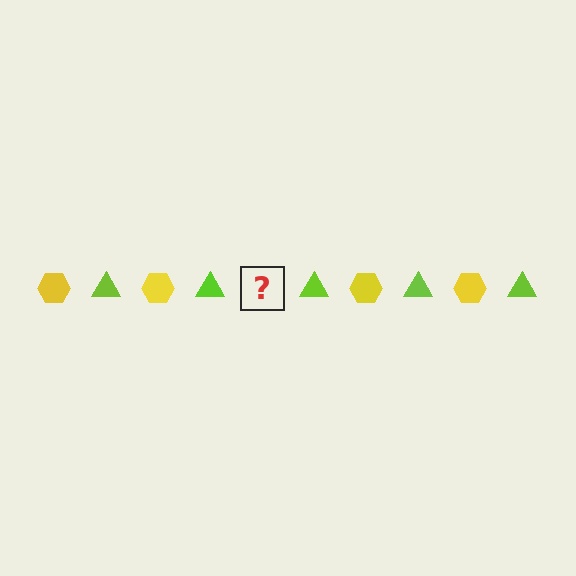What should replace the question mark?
The question mark should be replaced with a yellow hexagon.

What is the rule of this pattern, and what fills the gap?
The rule is that the pattern alternates between yellow hexagon and lime triangle. The gap should be filled with a yellow hexagon.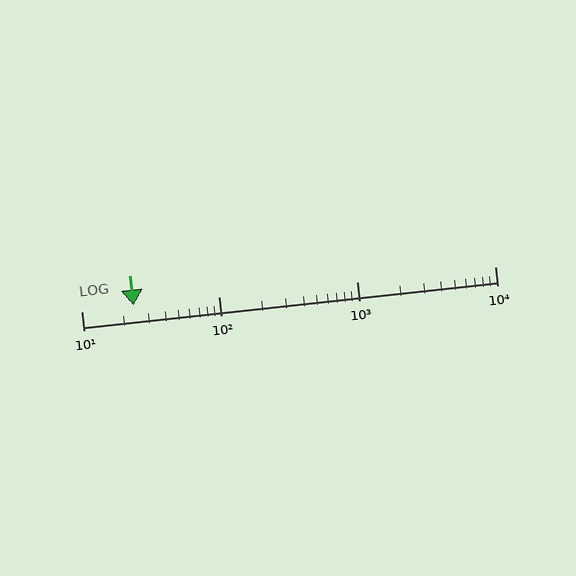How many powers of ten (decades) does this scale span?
The scale spans 3 decades, from 10 to 10000.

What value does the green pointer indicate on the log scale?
The pointer indicates approximately 24.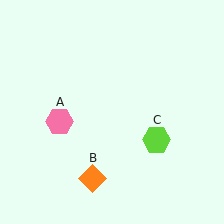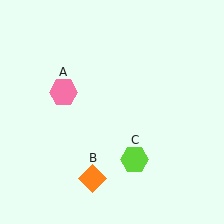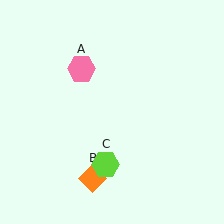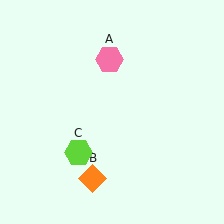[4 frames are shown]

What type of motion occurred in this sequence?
The pink hexagon (object A), lime hexagon (object C) rotated clockwise around the center of the scene.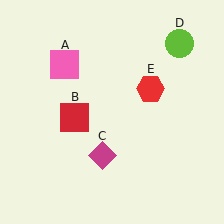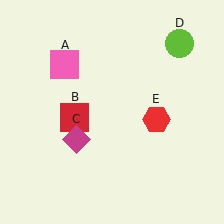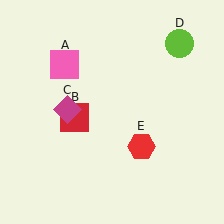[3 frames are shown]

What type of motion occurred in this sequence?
The magenta diamond (object C), red hexagon (object E) rotated clockwise around the center of the scene.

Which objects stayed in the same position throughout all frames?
Pink square (object A) and red square (object B) and lime circle (object D) remained stationary.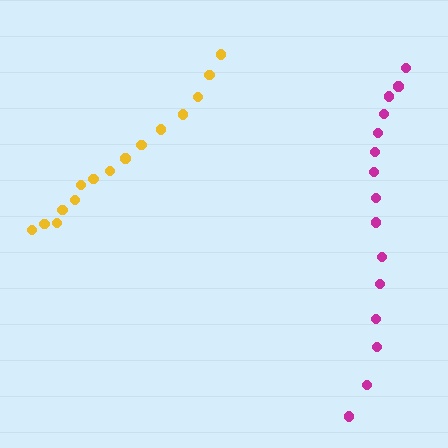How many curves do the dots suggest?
There are 2 distinct paths.